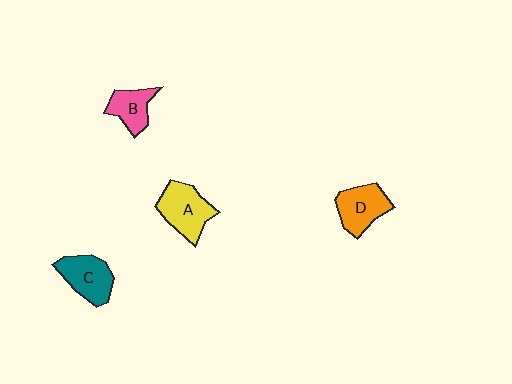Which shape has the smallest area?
Shape B (pink).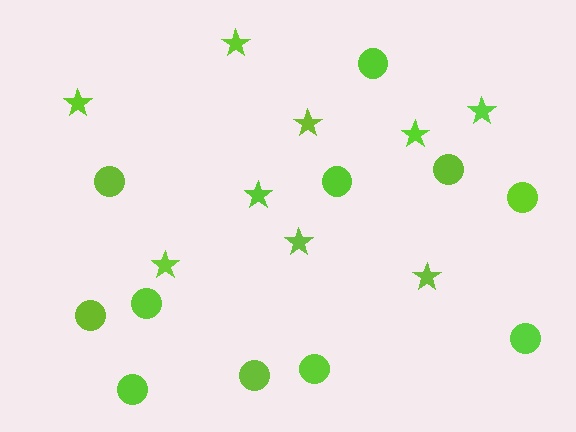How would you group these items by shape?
There are 2 groups: one group of stars (9) and one group of circles (11).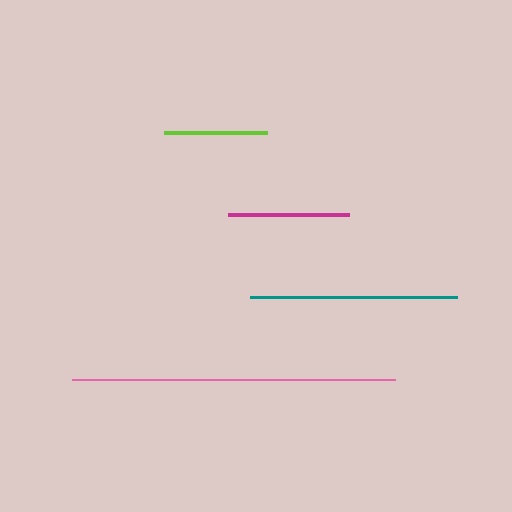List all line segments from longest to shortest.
From longest to shortest: pink, teal, magenta, lime.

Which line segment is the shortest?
The lime line is the shortest at approximately 103 pixels.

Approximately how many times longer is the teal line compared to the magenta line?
The teal line is approximately 1.7 times the length of the magenta line.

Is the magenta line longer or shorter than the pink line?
The pink line is longer than the magenta line.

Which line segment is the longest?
The pink line is the longest at approximately 323 pixels.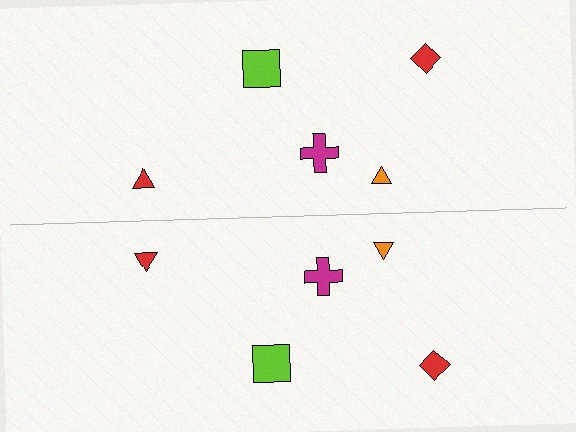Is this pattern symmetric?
Yes, this pattern has bilateral (reflection) symmetry.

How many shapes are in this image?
There are 10 shapes in this image.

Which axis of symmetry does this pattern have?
The pattern has a horizontal axis of symmetry running through the center of the image.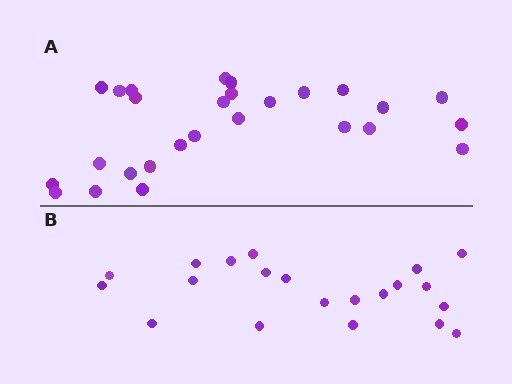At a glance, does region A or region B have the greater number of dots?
Region A (the top region) has more dots.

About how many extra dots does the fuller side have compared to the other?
Region A has about 6 more dots than region B.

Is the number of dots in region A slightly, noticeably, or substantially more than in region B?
Region A has noticeably more, but not dramatically so. The ratio is roughly 1.3 to 1.